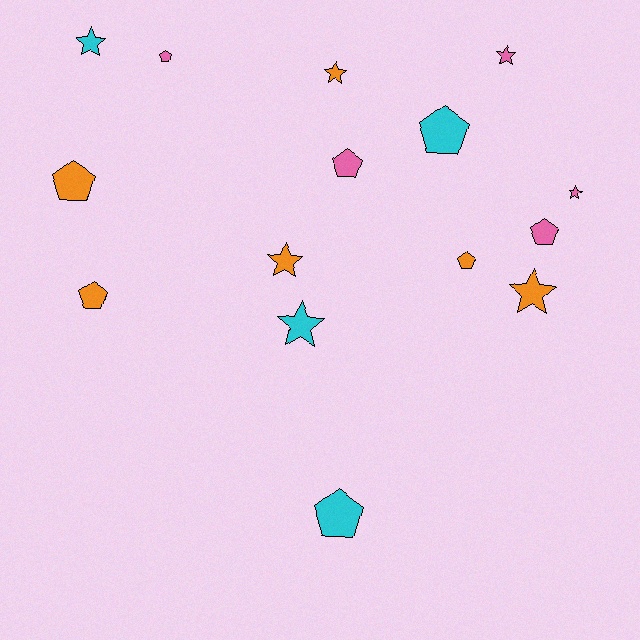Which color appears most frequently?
Orange, with 6 objects.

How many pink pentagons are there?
There are 3 pink pentagons.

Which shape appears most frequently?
Pentagon, with 8 objects.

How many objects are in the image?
There are 15 objects.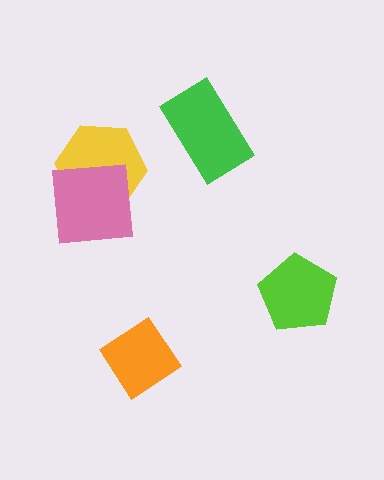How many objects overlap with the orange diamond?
0 objects overlap with the orange diamond.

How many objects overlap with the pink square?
1 object overlaps with the pink square.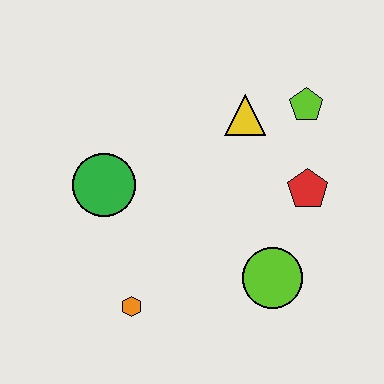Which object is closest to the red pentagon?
The lime pentagon is closest to the red pentagon.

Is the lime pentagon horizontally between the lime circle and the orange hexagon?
No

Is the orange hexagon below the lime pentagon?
Yes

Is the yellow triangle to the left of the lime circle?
Yes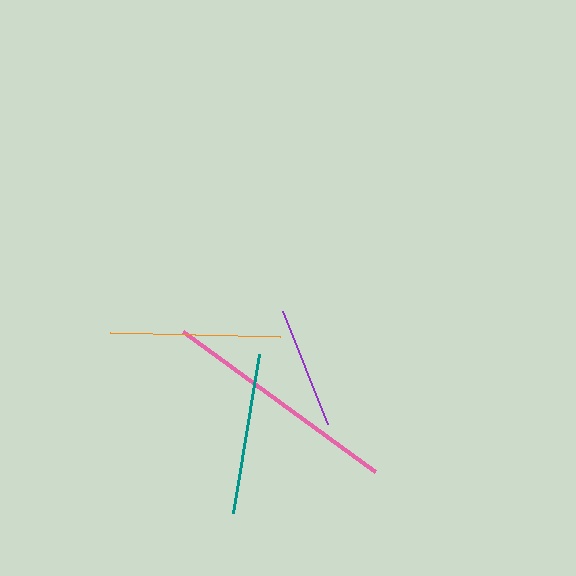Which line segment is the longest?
The pink line is the longest at approximately 238 pixels.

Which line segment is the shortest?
The purple line is the shortest at approximately 121 pixels.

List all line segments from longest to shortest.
From longest to shortest: pink, orange, teal, purple.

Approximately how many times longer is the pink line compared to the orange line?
The pink line is approximately 1.4 times the length of the orange line.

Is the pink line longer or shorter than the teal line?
The pink line is longer than the teal line.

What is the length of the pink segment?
The pink segment is approximately 238 pixels long.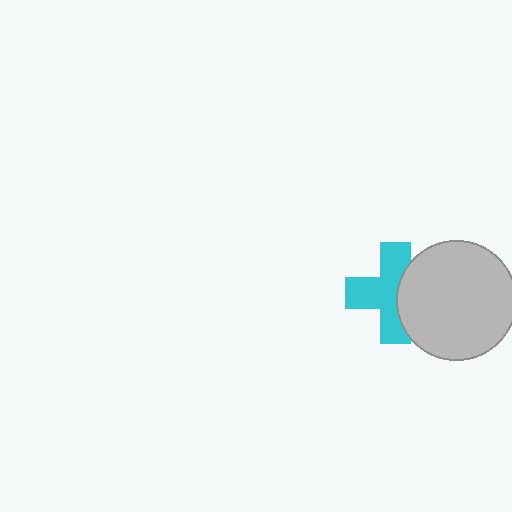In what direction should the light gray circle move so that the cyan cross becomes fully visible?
The light gray circle should move right. That is the shortest direction to clear the overlap and leave the cyan cross fully visible.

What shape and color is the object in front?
The object in front is a light gray circle.